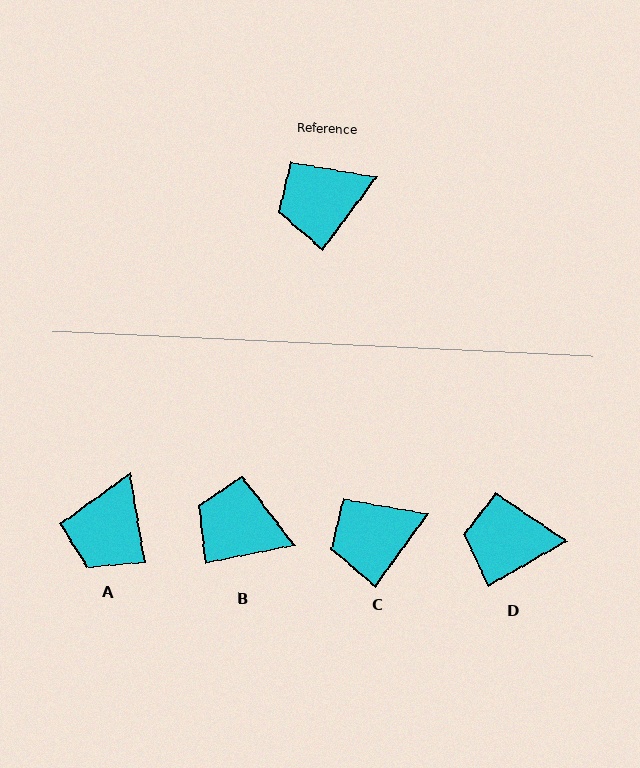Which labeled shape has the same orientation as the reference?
C.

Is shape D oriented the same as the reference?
No, it is off by about 24 degrees.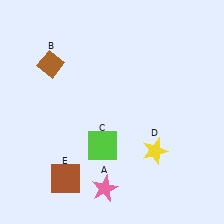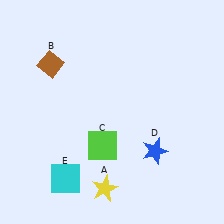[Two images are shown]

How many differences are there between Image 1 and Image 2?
There are 3 differences between the two images.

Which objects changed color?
A changed from pink to yellow. D changed from yellow to blue. E changed from brown to cyan.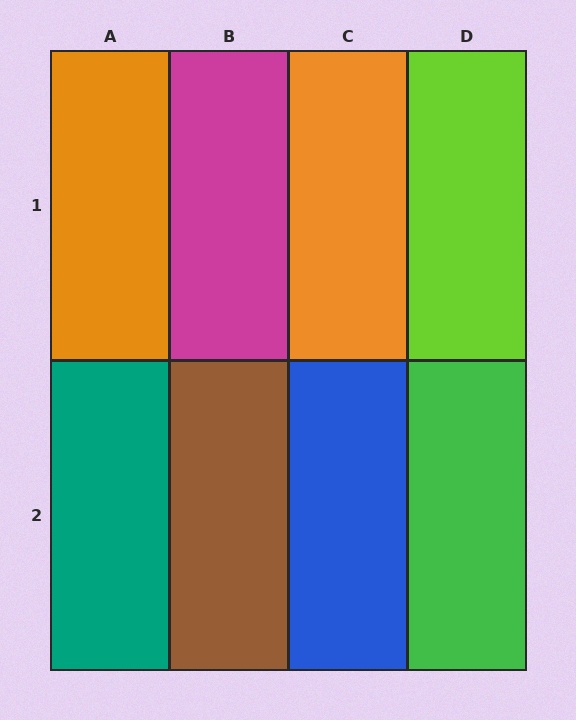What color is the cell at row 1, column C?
Orange.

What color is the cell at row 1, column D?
Lime.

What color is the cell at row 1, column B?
Magenta.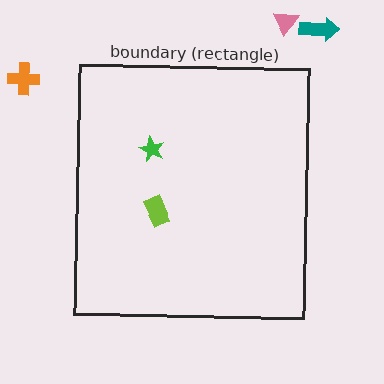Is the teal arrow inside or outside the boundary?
Outside.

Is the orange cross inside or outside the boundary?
Outside.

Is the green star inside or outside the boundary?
Inside.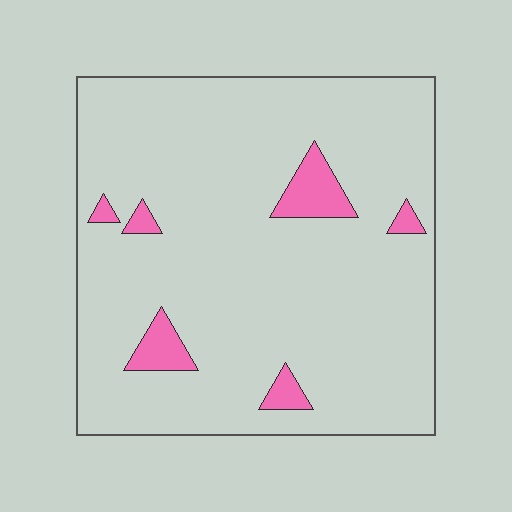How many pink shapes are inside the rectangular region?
6.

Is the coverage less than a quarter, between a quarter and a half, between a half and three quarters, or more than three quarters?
Less than a quarter.